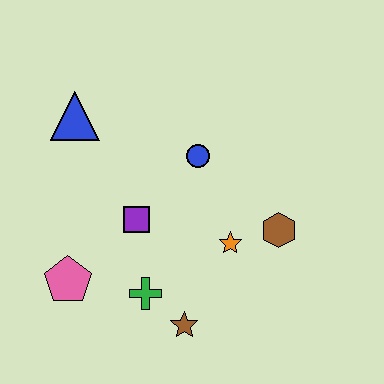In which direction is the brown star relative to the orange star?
The brown star is below the orange star.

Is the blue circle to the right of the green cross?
Yes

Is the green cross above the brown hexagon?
No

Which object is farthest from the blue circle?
The pink pentagon is farthest from the blue circle.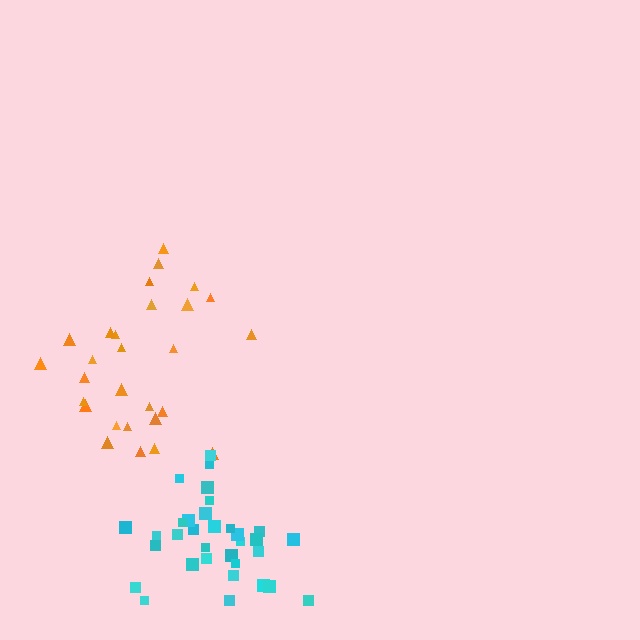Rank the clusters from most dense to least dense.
cyan, orange.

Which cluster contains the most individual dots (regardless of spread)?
Cyan (33).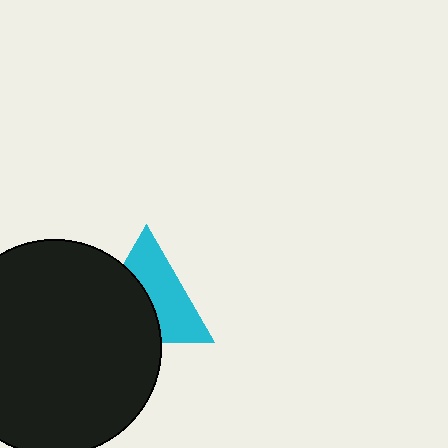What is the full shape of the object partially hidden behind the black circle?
The partially hidden object is a cyan triangle.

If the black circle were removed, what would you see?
You would see the complete cyan triangle.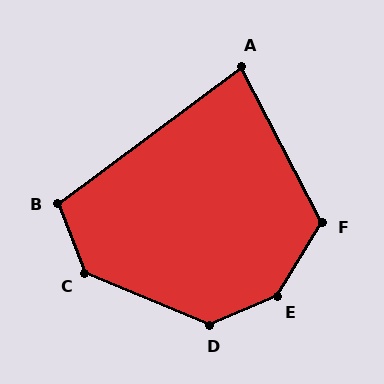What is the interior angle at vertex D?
Approximately 134 degrees (obtuse).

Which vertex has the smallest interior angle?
A, at approximately 81 degrees.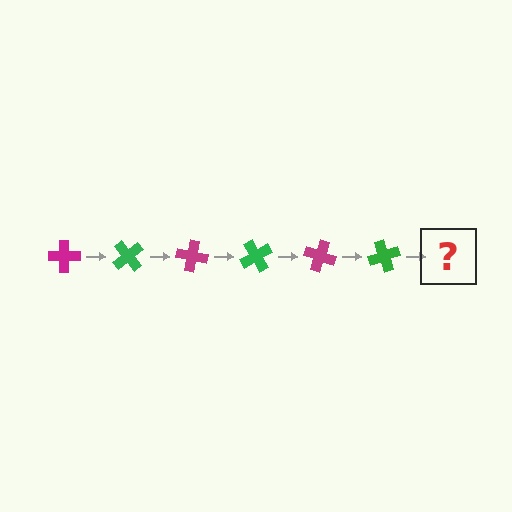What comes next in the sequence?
The next element should be a magenta cross, rotated 300 degrees from the start.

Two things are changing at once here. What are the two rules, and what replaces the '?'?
The two rules are that it rotates 50 degrees each step and the color cycles through magenta and green. The '?' should be a magenta cross, rotated 300 degrees from the start.